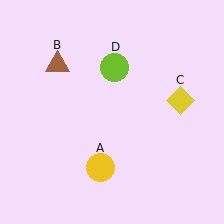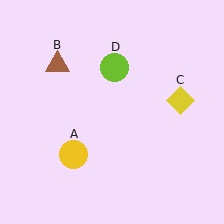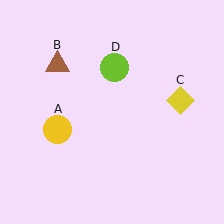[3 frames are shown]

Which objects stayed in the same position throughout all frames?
Brown triangle (object B) and yellow diamond (object C) and lime circle (object D) remained stationary.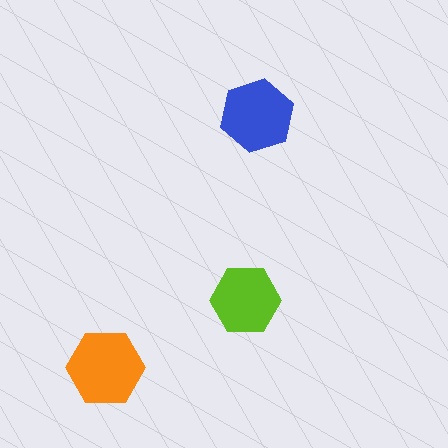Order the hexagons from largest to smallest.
the orange one, the blue one, the lime one.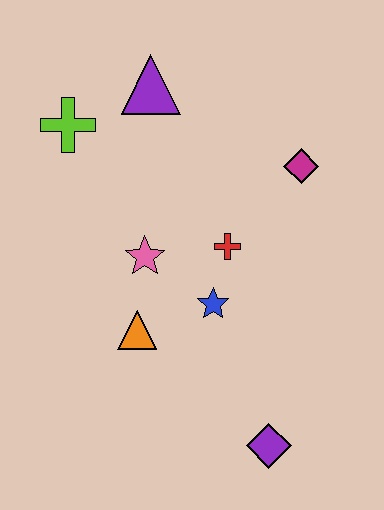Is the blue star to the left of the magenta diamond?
Yes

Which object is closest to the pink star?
The orange triangle is closest to the pink star.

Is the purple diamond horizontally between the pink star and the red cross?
No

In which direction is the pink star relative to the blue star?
The pink star is to the left of the blue star.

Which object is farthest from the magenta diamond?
The purple diamond is farthest from the magenta diamond.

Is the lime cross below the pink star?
No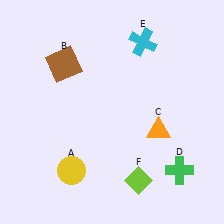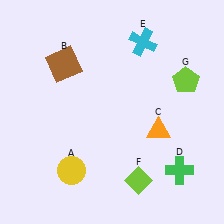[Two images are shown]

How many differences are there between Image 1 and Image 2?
There is 1 difference between the two images.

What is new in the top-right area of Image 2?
A lime pentagon (G) was added in the top-right area of Image 2.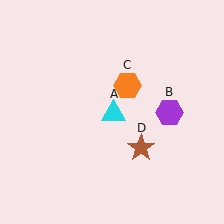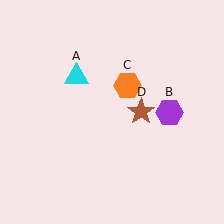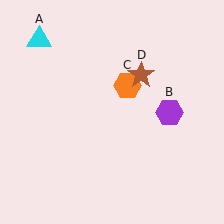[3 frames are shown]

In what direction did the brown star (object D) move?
The brown star (object D) moved up.